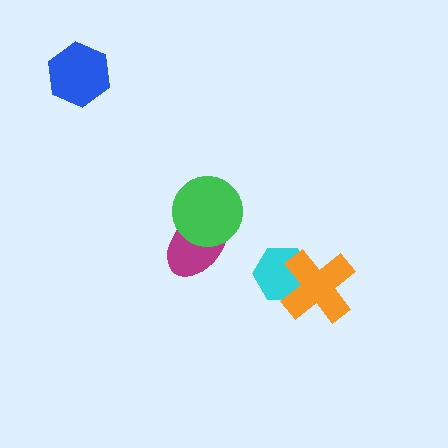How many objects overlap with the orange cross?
1 object overlaps with the orange cross.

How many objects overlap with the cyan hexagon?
1 object overlaps with the cyan hexagon.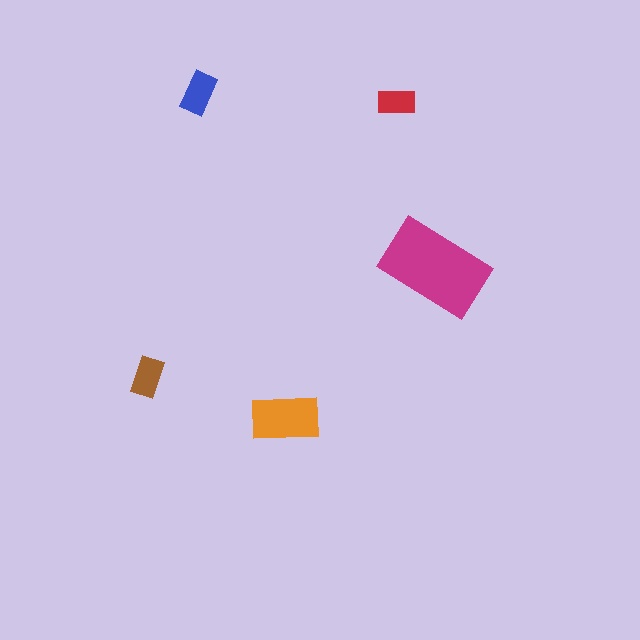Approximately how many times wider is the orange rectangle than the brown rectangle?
About 1.5 times wider.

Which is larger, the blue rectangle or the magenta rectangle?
The magenta one.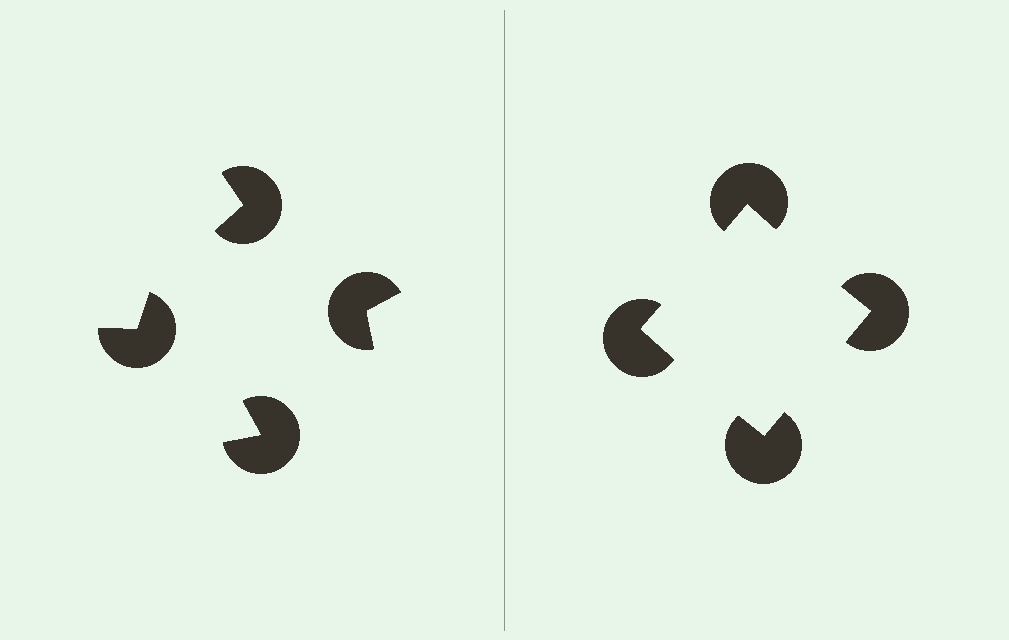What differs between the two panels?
The pac-man discs are positioned identically on both sides; only the wedge orientations differ. On the right they align to a square; on the left they are misaligned.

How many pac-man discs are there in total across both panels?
8 — 4 on each side.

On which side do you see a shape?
An illusory square appears on the right side. On the left side the wedge cuts are rotated, so no coherent shape forms.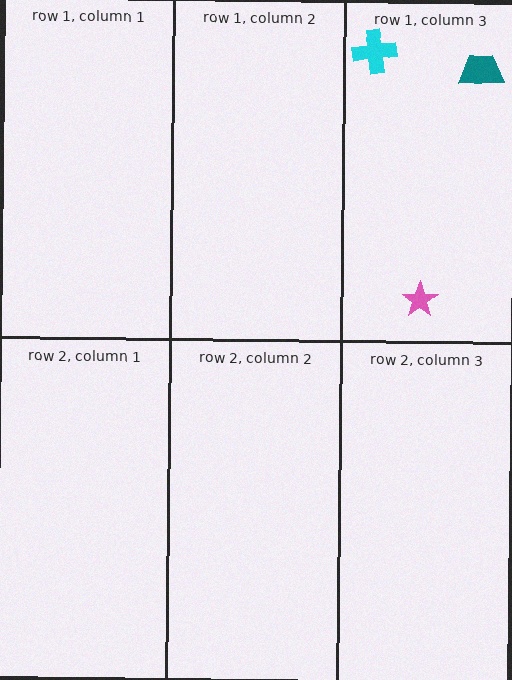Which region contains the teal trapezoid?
The row 1, column 3 region.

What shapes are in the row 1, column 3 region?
The pink star, the cyan cross, the teal trapezoid.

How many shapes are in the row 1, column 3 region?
3.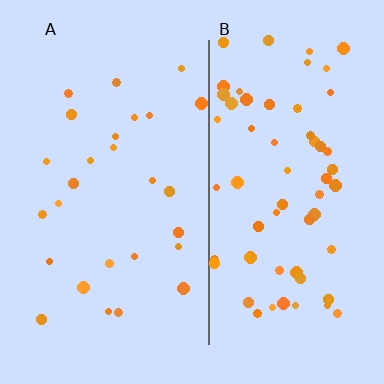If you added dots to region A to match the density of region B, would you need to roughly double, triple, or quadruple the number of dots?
Approximately double.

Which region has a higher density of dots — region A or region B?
B (the right).